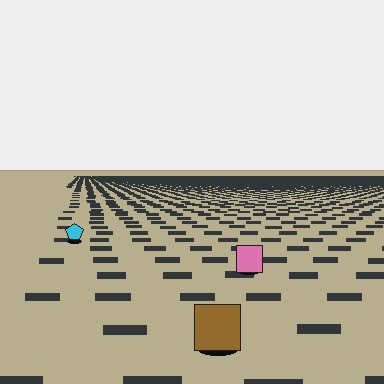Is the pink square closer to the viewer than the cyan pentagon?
Yes. The pink square is closer — you can tell from the texture gradient: the ground texture is coarser near it.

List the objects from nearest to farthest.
From nearest to farthest: the brown square, the pink square, the cyan pentagon.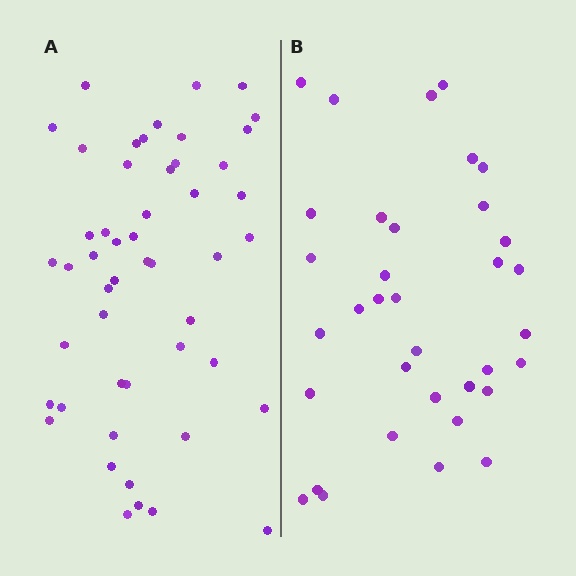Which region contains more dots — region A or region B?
Region A (the left region) has more dots.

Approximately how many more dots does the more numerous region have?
Region A has approximately 15 more dots than region B.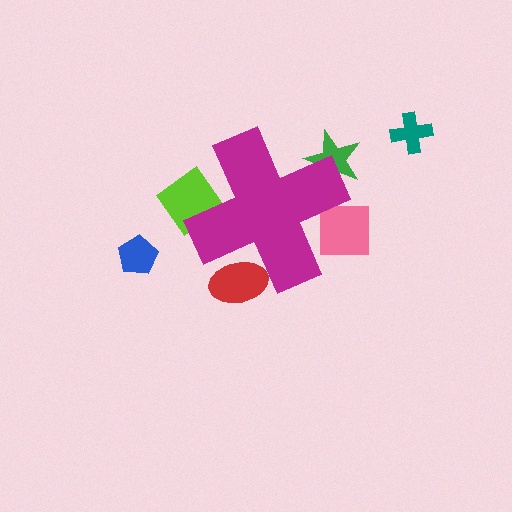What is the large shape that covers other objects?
A magenta cross.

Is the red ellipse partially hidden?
Yes, the red ellipse is partially hidden behind the magenta cross.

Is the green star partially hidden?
Yes, the green star is partially hidden behind the magenta cross.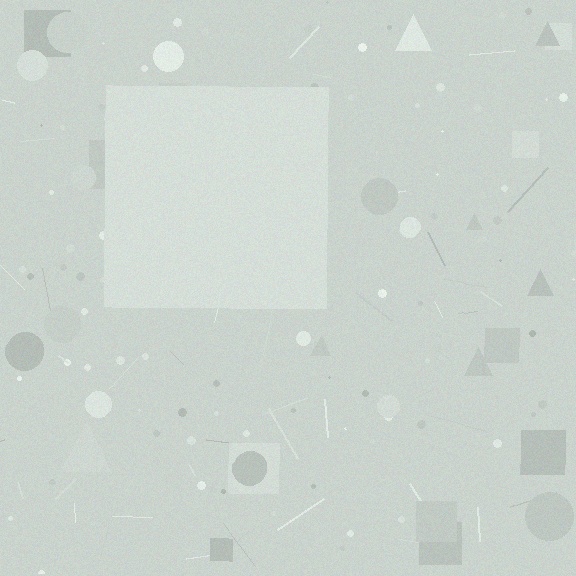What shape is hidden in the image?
A square is hidden in the image.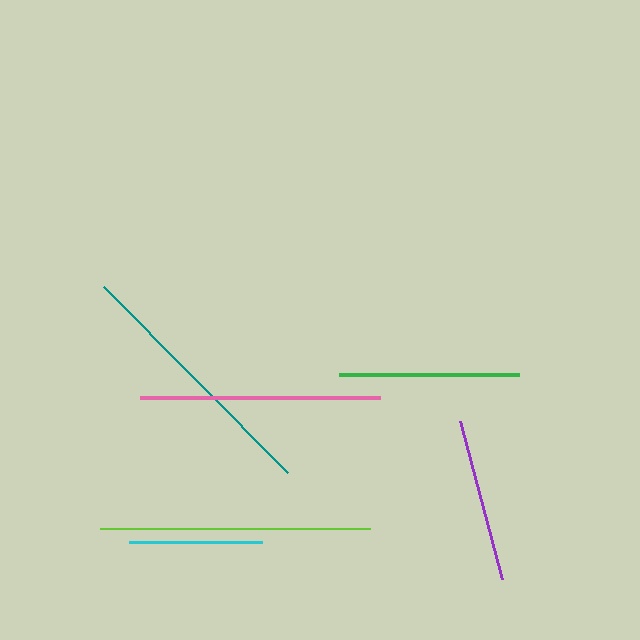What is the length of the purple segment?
The purple segment is approximately 164 pixels long.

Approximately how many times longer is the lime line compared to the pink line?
The lime line is approximately 1.1 times the length of the pink line.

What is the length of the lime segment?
The lime segment is approximately 269 pixels long.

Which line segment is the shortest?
The cyan line is the shortest at approximately 133 pixels.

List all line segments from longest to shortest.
From longest to shortest: lime, teal, pink, green, purple, cyan.